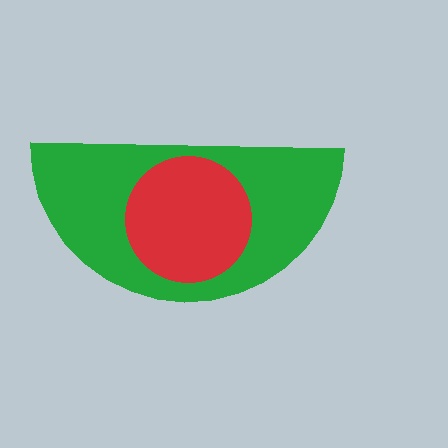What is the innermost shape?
The red circle.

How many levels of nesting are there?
2.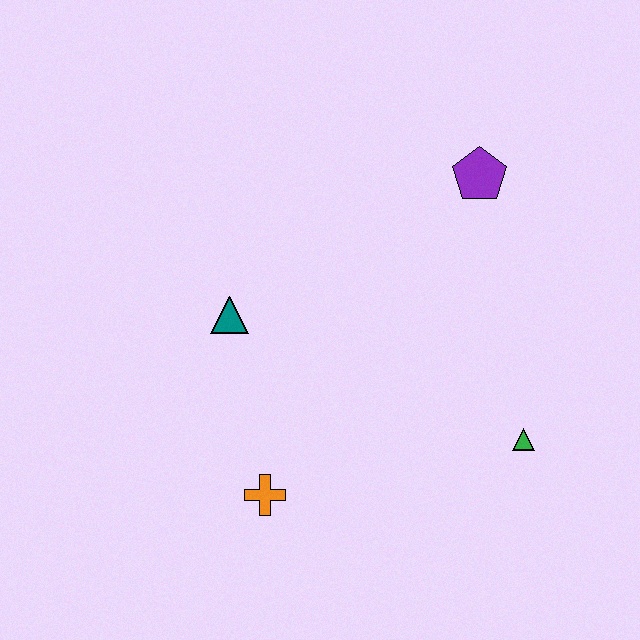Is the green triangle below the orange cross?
No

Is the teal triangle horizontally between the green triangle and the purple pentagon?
No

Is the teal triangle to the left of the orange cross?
Yes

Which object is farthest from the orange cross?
The purple pentagon is farthest from the orange cross.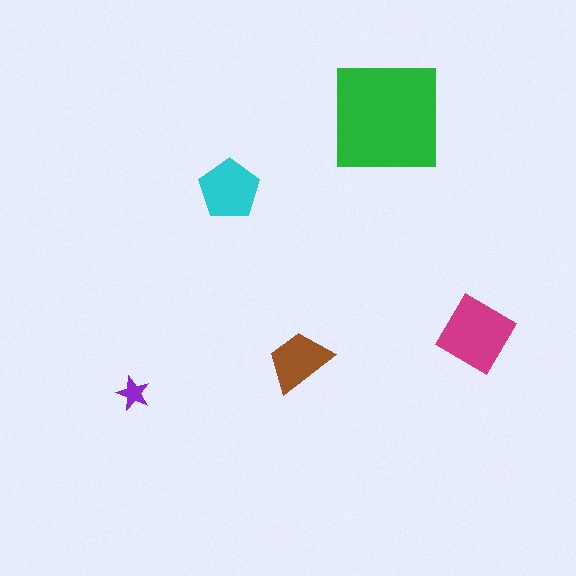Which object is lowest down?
The purple star is bottommost.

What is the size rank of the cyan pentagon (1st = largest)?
3rd.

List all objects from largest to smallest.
The green square, the magenta diamond, the cyan pentagon, the brown trapezoid, the purple star.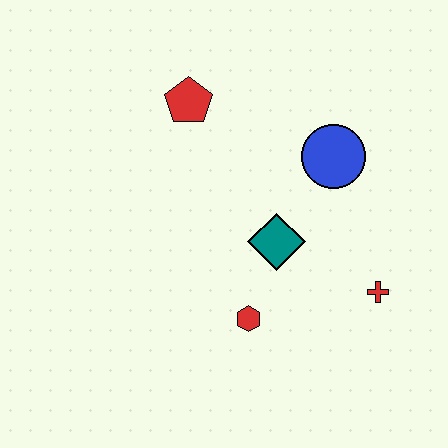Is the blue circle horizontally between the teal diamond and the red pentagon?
No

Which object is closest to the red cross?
The teal diamond is closest to the red cross.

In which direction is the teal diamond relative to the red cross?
The teal diamond is to the left of the red cross.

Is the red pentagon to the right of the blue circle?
No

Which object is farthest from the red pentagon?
The red cross is farthest from the red pentagon.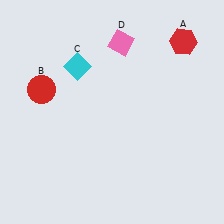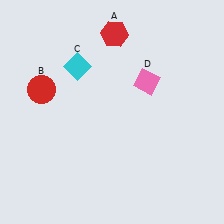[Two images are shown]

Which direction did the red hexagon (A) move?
The red hexagon (A) moved left.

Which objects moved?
The objects that moved are: the red hexagon (A), the pink diamond (D).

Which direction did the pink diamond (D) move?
The pink diamond (D) moved down.